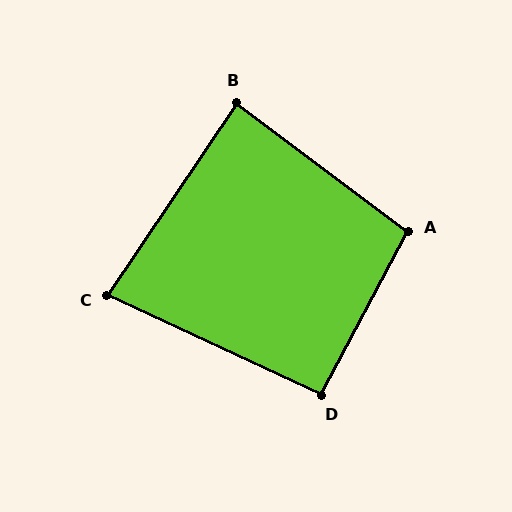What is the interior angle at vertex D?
Approximately 93 degrees (approximately right).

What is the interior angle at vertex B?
Approximately 87 degrees (approximately right).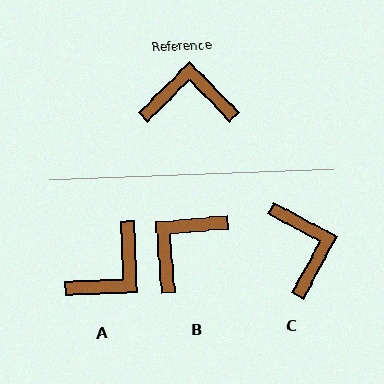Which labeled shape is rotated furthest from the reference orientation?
A, about 132 degrees away.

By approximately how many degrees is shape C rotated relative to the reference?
Approximately 73 degrees clockwise.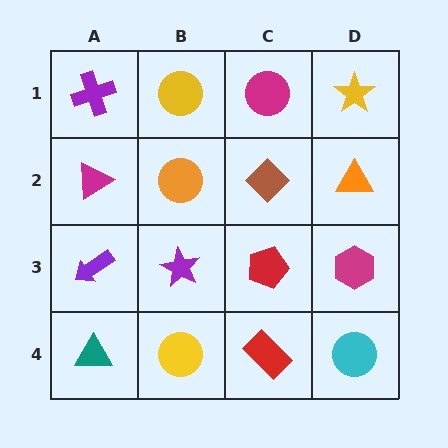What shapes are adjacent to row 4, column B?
A purple star (row 3, column B), a teal triangle (row 4, column A), a red rectangle (row 4, column C).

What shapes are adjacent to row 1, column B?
An orange circle (row 2, column B), a purple cross (row 1, column A), a magenta circle (row 1, column C).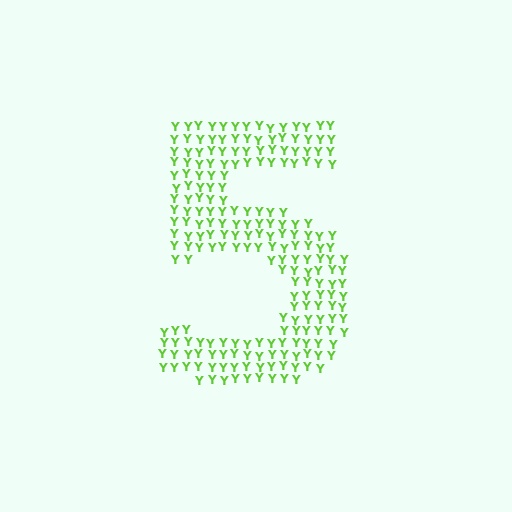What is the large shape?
The large shape is the digit 5.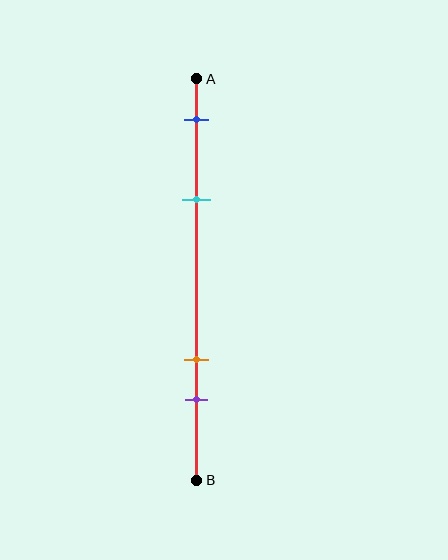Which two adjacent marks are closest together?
The orange and purple marks are the closest adjacent pair.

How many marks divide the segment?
There are 4 marks dividing the segment.